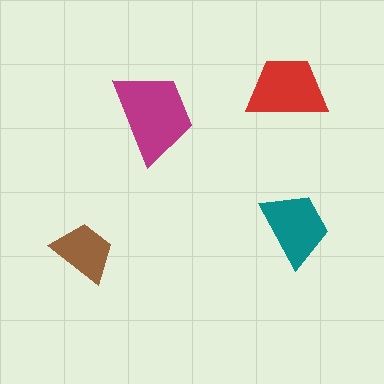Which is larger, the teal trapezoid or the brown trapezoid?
The teal one.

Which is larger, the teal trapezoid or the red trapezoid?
The red one.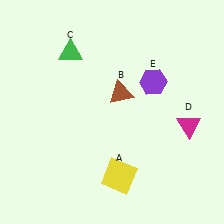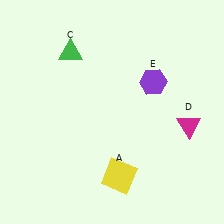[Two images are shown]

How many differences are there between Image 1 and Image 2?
There is 1 difference between the two images.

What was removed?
The brown triangle (B) was removed in Image 2.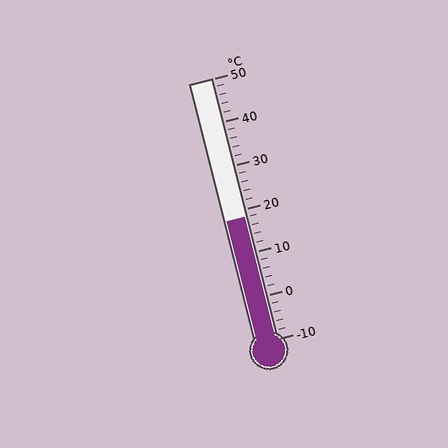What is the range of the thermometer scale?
The thermometer scale ranges from -10°C to 50°C.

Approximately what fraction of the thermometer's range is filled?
The thermometer is filled to approximately 45% of its range.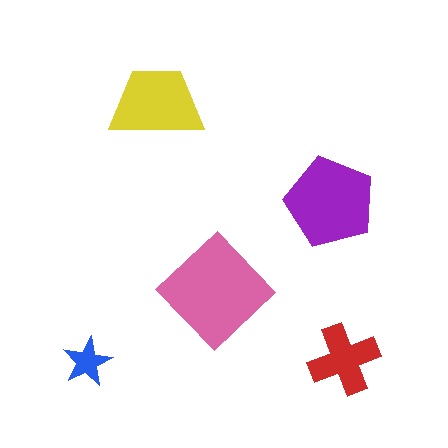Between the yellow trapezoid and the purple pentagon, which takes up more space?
The purple pentagon.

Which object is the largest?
The pink diamond.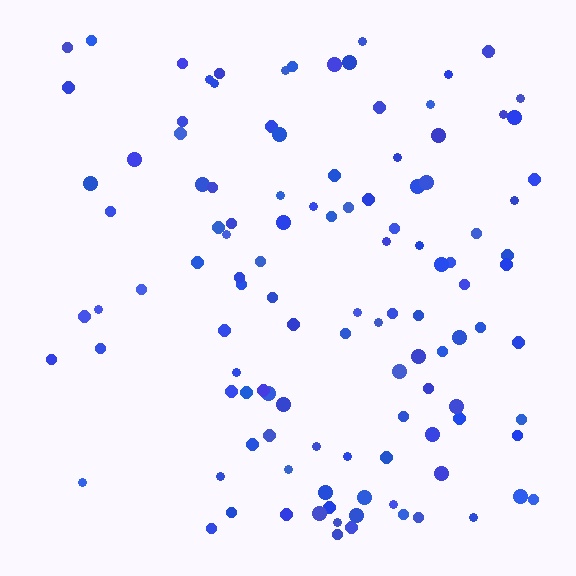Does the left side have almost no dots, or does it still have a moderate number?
Still a moderate number, just noticeably fewer than the right.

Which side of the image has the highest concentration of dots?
The right.